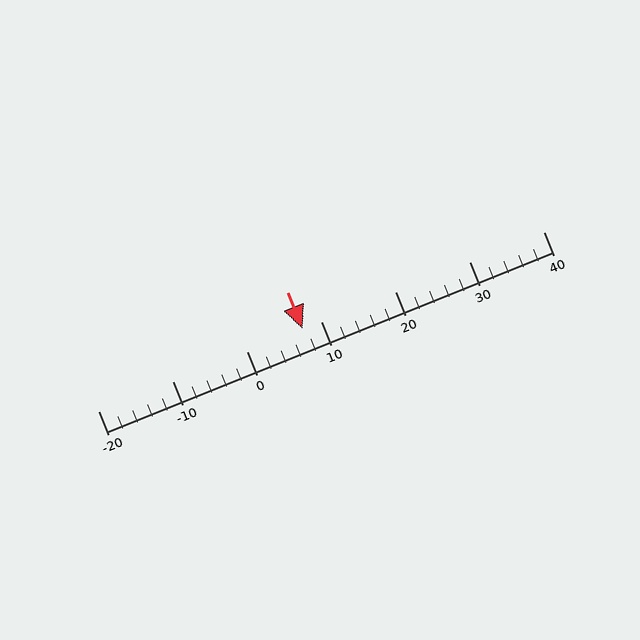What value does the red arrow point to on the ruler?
The red arrow points to approximately 8.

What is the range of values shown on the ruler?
The ruler shows values from -20 to 40.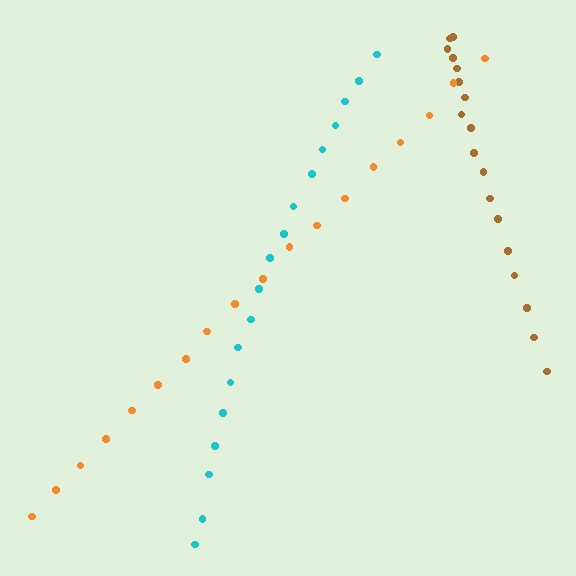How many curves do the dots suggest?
There are 3 distinct paths.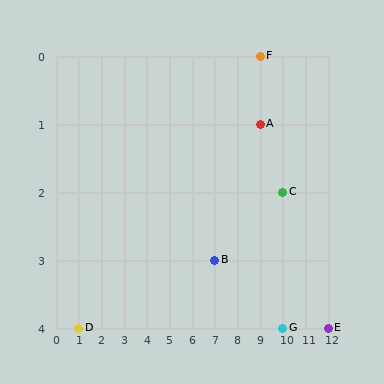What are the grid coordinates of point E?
Point E is at grid coordinates (12, 4).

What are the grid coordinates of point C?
Point C is at grid coordinates (10, 2).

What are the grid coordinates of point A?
Point A is at grid coordinates (9, 1).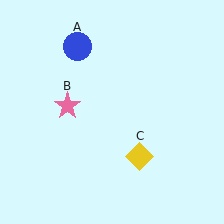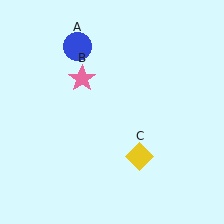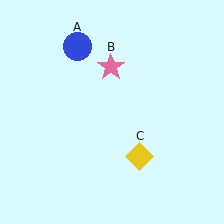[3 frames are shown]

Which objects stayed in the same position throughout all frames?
Blue circle (object A) and yellow diamond (object C) remained stationary.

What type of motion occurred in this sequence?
The pink star (object B) rotated clockwise around the center of the scene.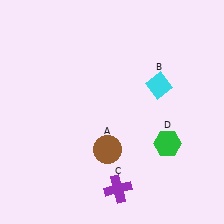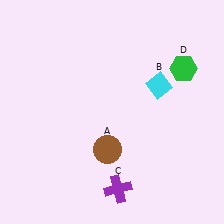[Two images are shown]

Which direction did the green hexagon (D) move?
The green hexagon (D) moved up.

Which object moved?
The green hexagon (D) moved up.